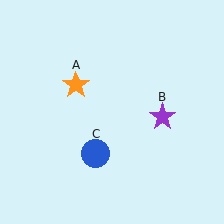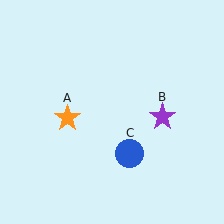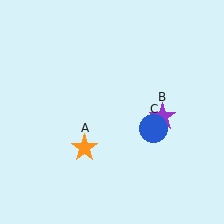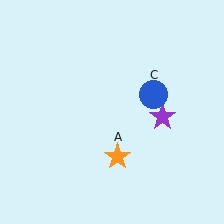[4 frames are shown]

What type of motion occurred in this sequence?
The orange star (object A), blue circle (object C) rotated counterclockwise around the center of the scene.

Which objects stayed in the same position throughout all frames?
Purple star (object B) remained stationary.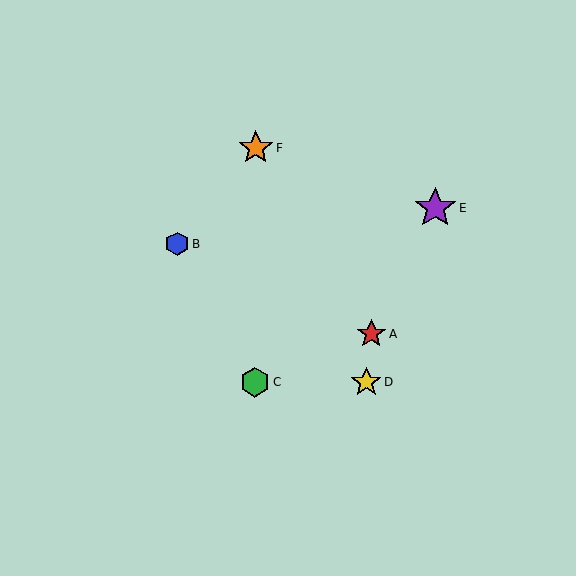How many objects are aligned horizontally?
2 objects (C, D) are aligned horizontally.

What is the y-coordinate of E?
Object E is at y≈208.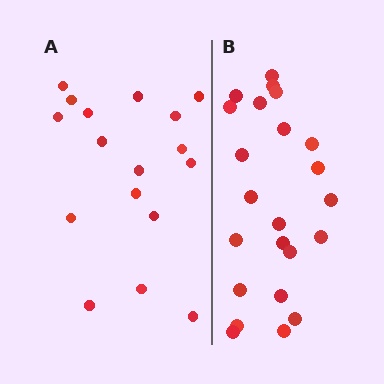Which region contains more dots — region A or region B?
Region B (the right region) has more dots.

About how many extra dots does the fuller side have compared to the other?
Region B has about 6 more dots than region A.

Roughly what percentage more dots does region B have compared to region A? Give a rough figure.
About 35% more.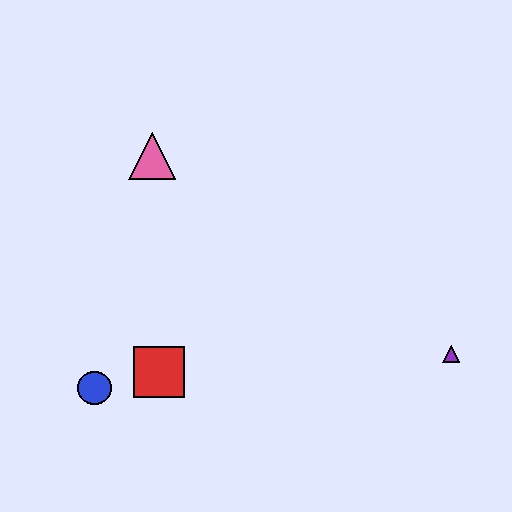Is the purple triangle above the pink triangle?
No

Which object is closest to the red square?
The blue circle is closest to the red square.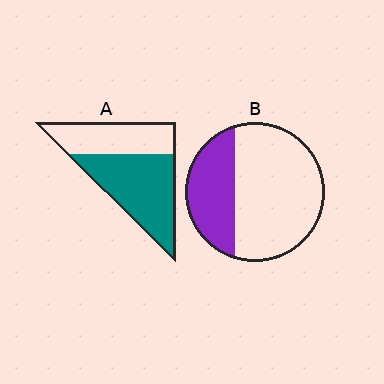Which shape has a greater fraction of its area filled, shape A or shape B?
Shape A.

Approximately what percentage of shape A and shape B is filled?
A is approximately 60% and B is approximately 30%.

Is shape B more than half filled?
No.